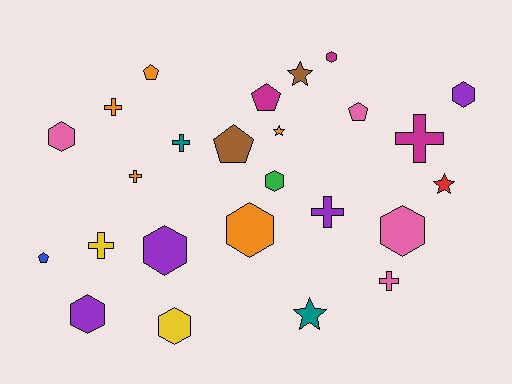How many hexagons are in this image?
There are 9 hexagons.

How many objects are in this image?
There are 25 objects.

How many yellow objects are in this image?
There are 2 yellow objects.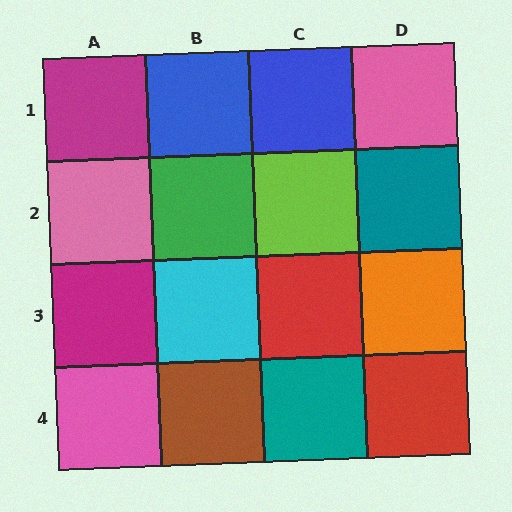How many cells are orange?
1 cell is orange.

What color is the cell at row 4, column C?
Teal.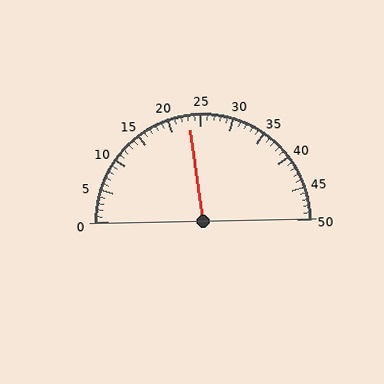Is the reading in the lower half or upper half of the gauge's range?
The reading is in the lower half of the range (0 to 50).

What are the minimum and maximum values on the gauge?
The gauge ranges from 0 to 50.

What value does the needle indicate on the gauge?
The needle indicates approximately 23.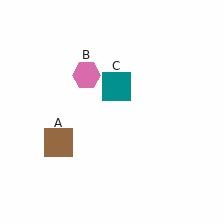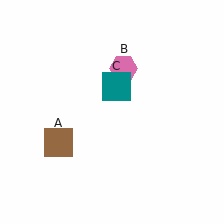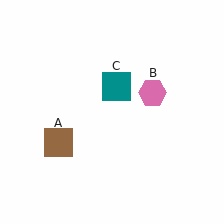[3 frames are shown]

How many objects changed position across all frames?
1 object changed position: pink hexagon (object B).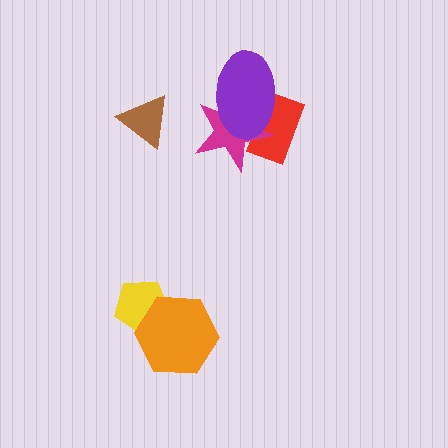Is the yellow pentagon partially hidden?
Yes, it is partially covered by another shape.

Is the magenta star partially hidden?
Yes, it is partially covered by another shape.